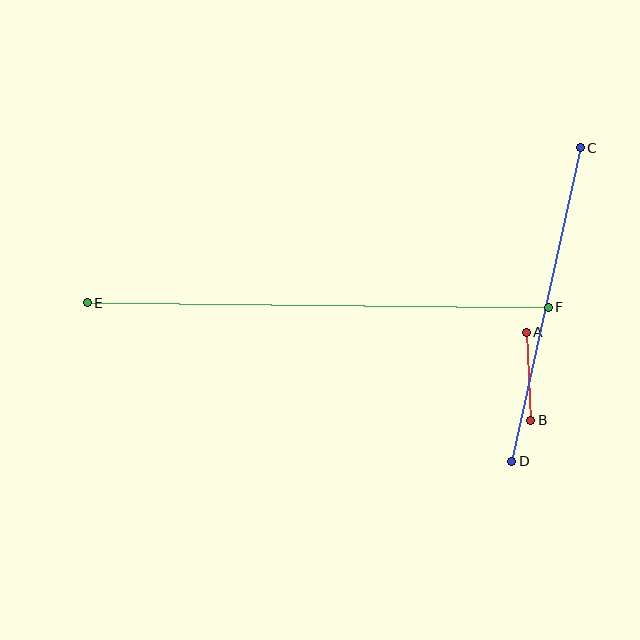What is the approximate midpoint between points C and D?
The midpoint is at approximately (546, 305) pixels.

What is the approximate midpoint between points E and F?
The midpoint is at approximately (318, 305) pixels.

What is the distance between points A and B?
The distance is approximately 88 pixels.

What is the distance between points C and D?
The distance is approximately 321 pixels.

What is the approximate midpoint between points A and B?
The midpoint is at approximately (528, 376) pixels.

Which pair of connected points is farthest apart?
Points E and F are farthest apart.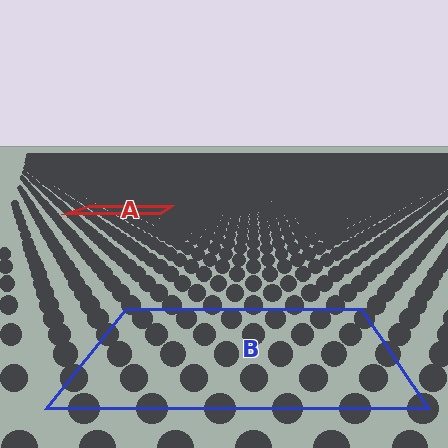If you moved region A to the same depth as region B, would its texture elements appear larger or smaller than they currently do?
They would appear larger. At a closer depth, the same texture elements are projected at a bigger on-screen size.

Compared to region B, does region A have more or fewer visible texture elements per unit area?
Region A has more texture elements per unit area — they are packed more densely because it is farther away.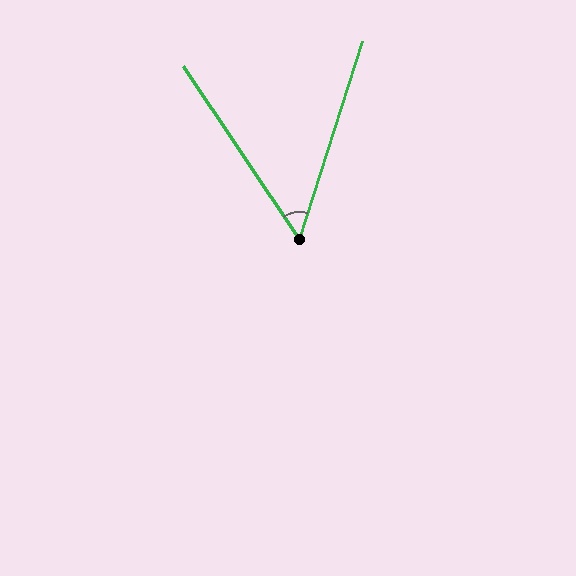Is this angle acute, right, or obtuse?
It is acute.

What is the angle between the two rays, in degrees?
Approximately 51 degrees.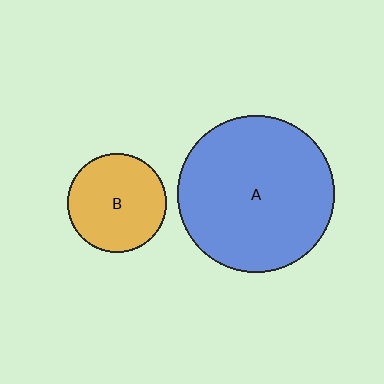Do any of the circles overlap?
No, none of the circles overlap.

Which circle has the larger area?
Circle A (blue).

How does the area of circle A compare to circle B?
Approximately 2.5 times.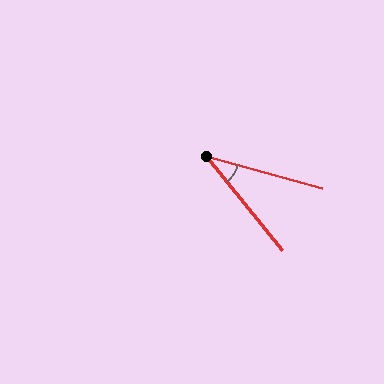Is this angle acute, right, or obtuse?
It is acute.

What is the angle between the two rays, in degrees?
Approximately 36 degrees.